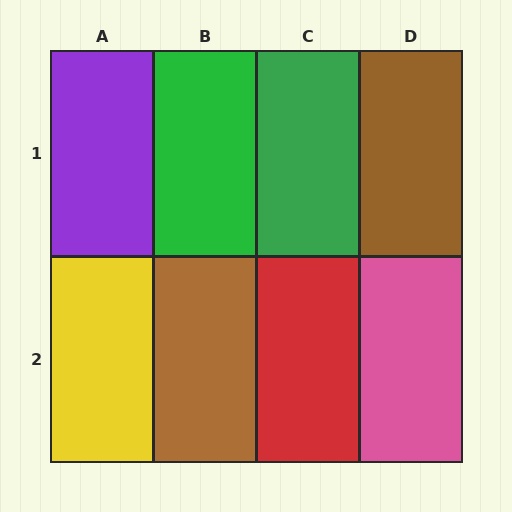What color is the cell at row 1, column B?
Green.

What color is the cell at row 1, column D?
Brown.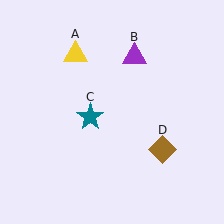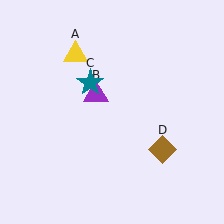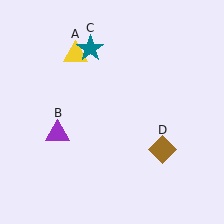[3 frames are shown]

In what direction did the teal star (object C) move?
The teal star (object C) moved up.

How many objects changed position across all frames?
2 objects changed position: purple triangle (object B), teal star (object C).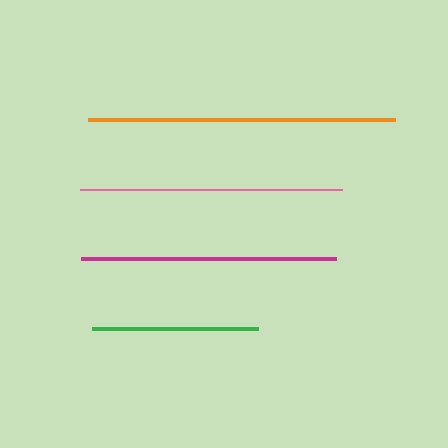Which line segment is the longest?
The orange line is the longest at approximately 308 pixels.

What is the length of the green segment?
The green segment is approximately 167 pixels long.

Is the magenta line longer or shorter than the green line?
The magenta line is longer than the green line.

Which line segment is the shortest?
The green line is the shortest at approximately 167 pixels.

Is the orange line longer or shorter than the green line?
The orange line is longer than the green line.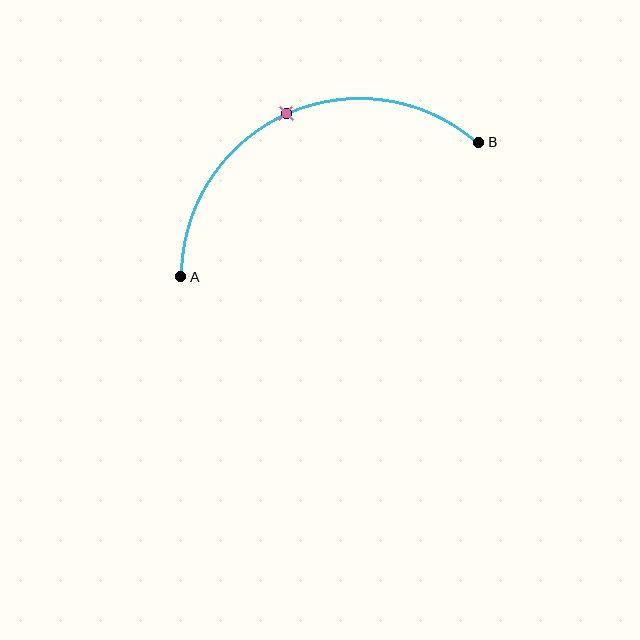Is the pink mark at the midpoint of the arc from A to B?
Yes. The pink mark lies on the arc at equal arc-length from both A and B — it is the arc midpoint.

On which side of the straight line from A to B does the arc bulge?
The arc bulges above the straight line connecting A and B.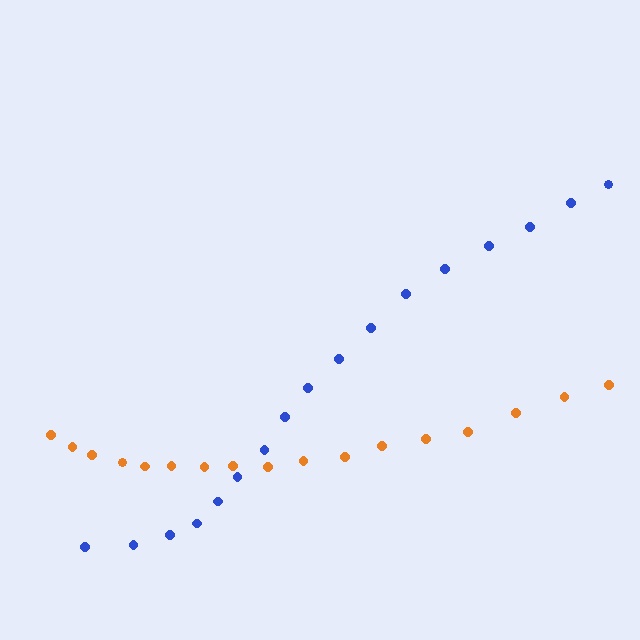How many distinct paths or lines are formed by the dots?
There are 2 distinct paths.